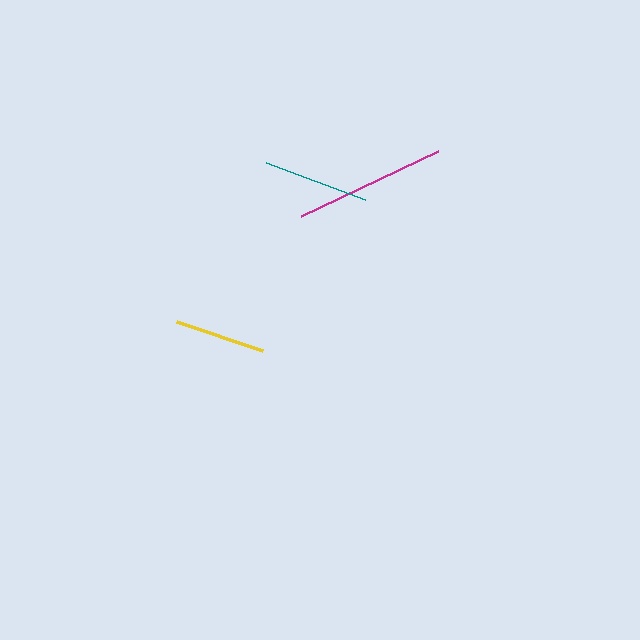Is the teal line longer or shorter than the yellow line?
The teal line is longer than the yellow line.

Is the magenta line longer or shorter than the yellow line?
The magenta line is longer than the yellow line.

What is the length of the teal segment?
The teal segment is approximately 105 pixels long.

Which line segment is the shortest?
The yellow line is the shortest at approximately 91 pixels.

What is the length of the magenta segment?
The magenta segment is approximately 152 pixels long.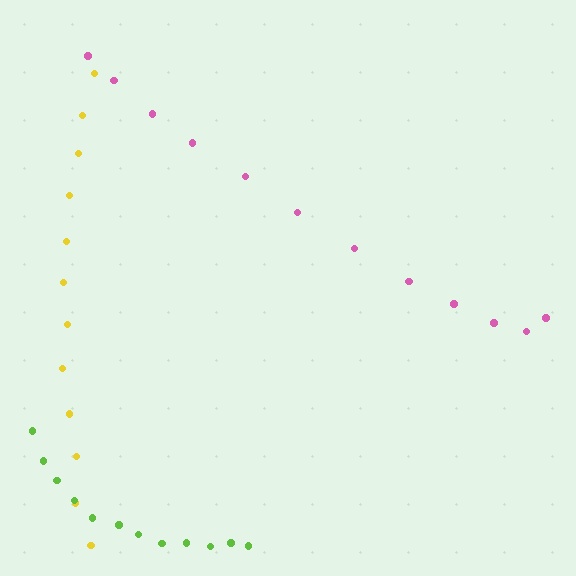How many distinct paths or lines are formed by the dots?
There are 3 distinct paths.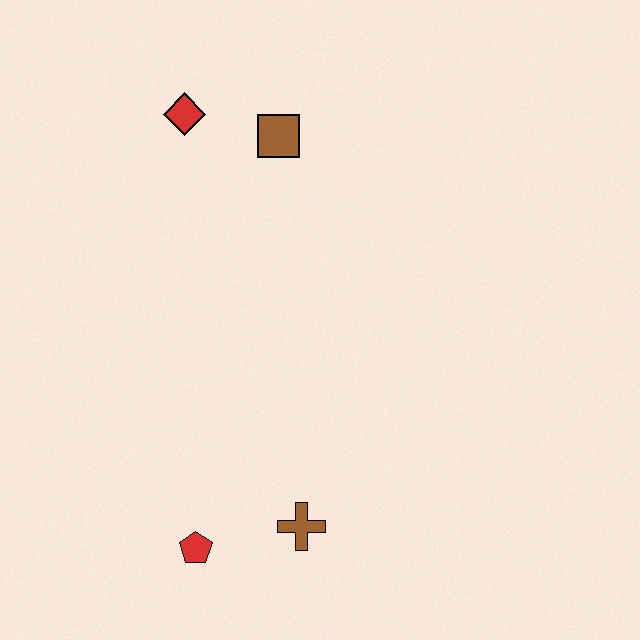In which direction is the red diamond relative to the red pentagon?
The red diamond is above the red pentagon.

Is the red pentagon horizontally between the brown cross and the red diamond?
Yes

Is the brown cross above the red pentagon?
Yes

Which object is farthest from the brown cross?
The red diamond is farthest from the brown cross.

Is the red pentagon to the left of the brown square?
Yes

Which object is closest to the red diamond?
The brown square is closest to the red diamond.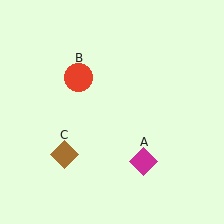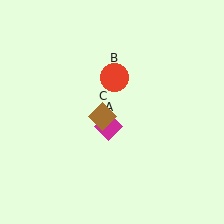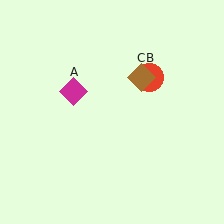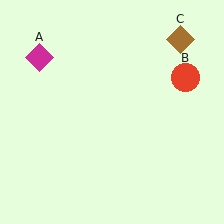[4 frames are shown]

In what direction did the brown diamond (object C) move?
The brown diamond (object C) moved up and to the right.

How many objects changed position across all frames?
3 objects changed position: magenta diamond (object A), red circle (object B), brown diamond (object C).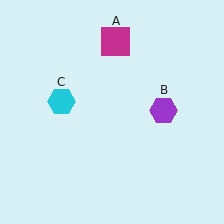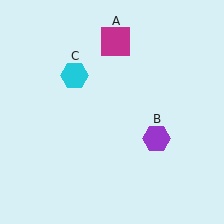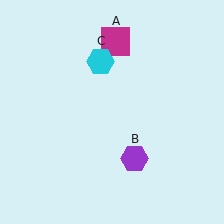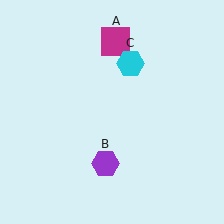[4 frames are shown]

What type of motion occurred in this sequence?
The purple hexagon (object B), cyan hexagon (object C) rotated clockwise around the center of the scene.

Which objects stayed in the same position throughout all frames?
Magenta square (object A) remained stationary.